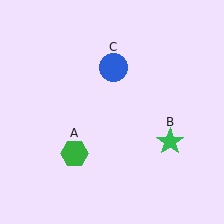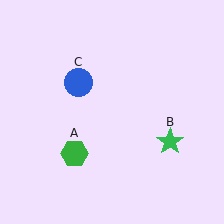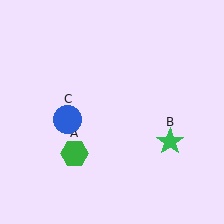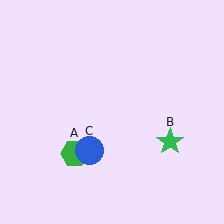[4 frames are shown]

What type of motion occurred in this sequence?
The blue circle (object C) rotated counterclockwise around the center of the scene.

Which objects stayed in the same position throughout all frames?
Green hexagon (object A) and green star (object B) remained stationary.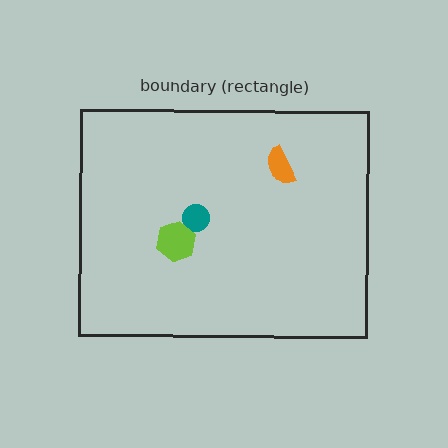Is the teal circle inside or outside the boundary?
Inside.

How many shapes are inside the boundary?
3 inside, 0 outside.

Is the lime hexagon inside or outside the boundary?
Inside.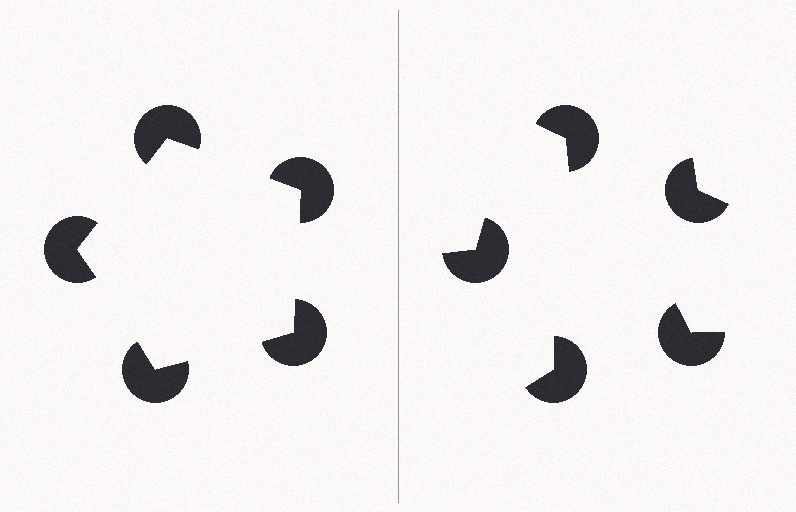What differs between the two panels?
The pac-man discs are positioned identically on both sides; only the wedge orientations differ. On the left they align to a pentagon; on the right they are misaligned.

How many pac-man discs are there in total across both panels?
10 — 5 on each side.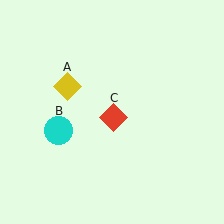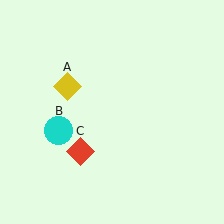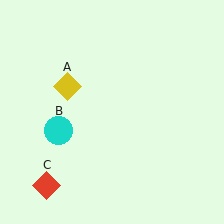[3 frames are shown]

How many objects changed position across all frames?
1 object changed position: red diamond (object C).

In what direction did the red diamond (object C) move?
The red diamond (object C) moved down and to the left.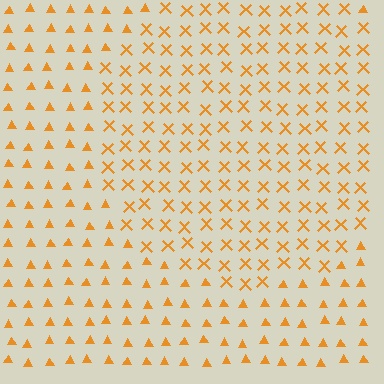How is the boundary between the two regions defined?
The boundary is defined by a change in element shape: X marks inside vs. triangles outside. All elements share the same color and spacing.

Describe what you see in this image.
The image is filled with small orange elements arranged in a uniform grid. A circle-shaped region contains X marks, while the surrounding area contains triangles. The boundary is defined purely by the change in element shape.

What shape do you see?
I see a circle.